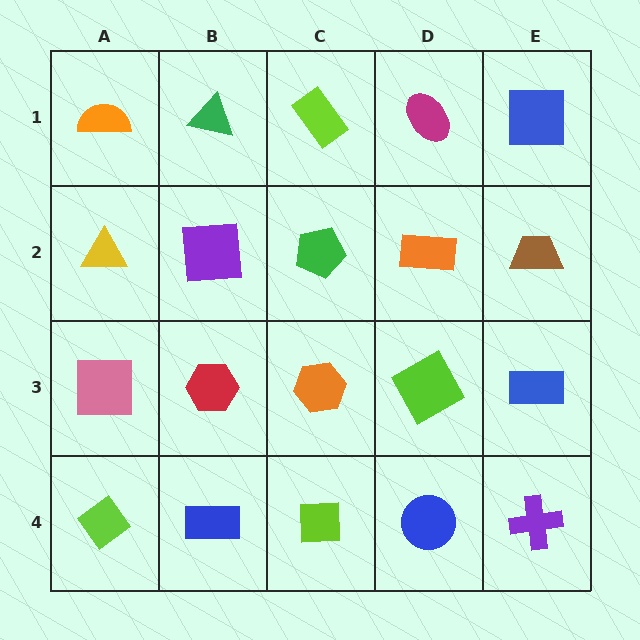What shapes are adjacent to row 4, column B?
A red hexagon (row 3, column B), a lime diamond (row 4, column A), a lime square (row 4, column C).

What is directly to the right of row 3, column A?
A red hexagon.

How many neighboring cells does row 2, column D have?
4.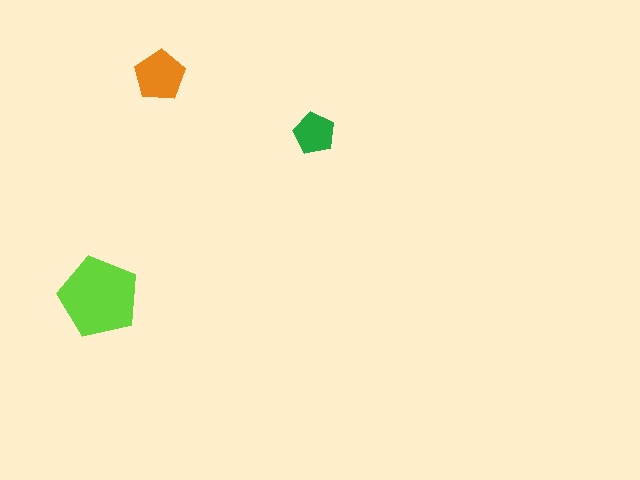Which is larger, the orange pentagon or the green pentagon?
The orange one.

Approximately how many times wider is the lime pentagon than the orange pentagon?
About 1.5 times wider.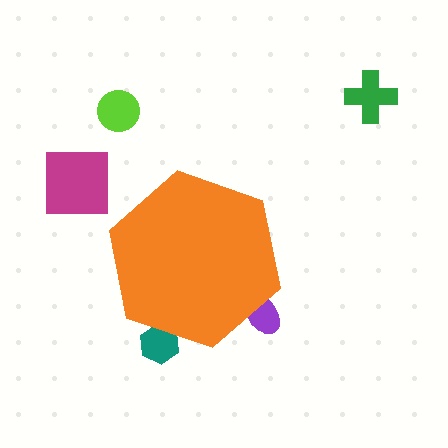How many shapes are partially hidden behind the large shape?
2 shapes are partially hidden.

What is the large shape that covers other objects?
An orange hexagon.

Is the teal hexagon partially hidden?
Yes, the teal hexagon is partially hidden behind the orange hexagon.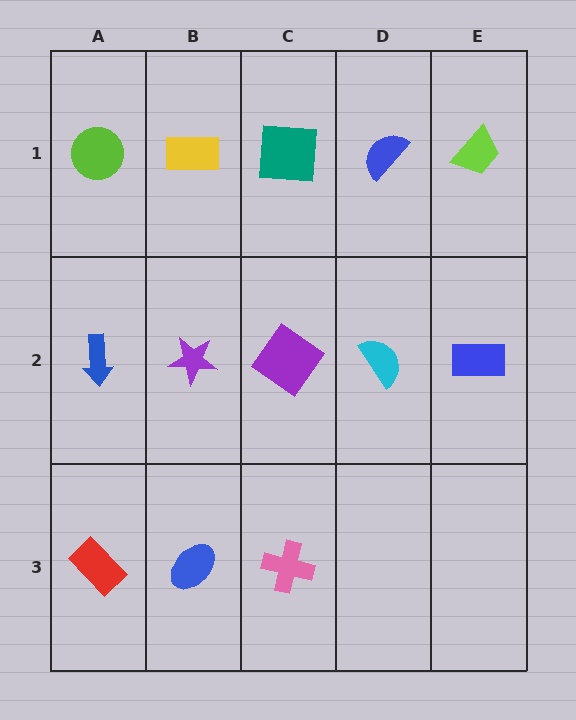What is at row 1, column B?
A yellow rectangle.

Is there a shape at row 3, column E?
No, that cell is empty.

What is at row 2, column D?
A cyan semicircle.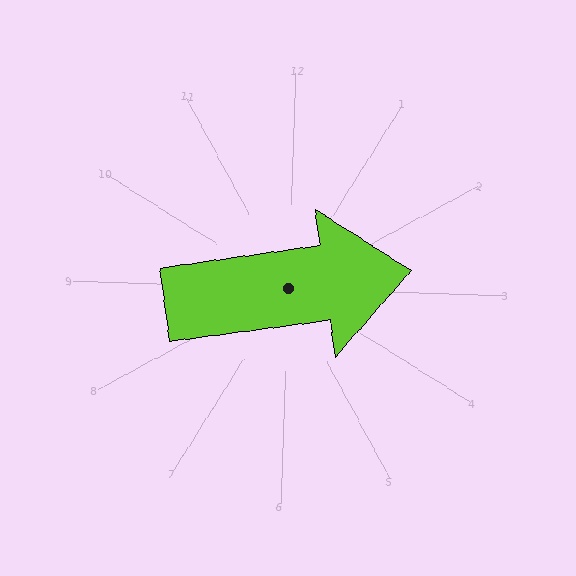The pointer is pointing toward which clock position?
Roughly 3 o'clock.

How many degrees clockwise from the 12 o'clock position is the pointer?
Approximately 80 degrees.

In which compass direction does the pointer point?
East.